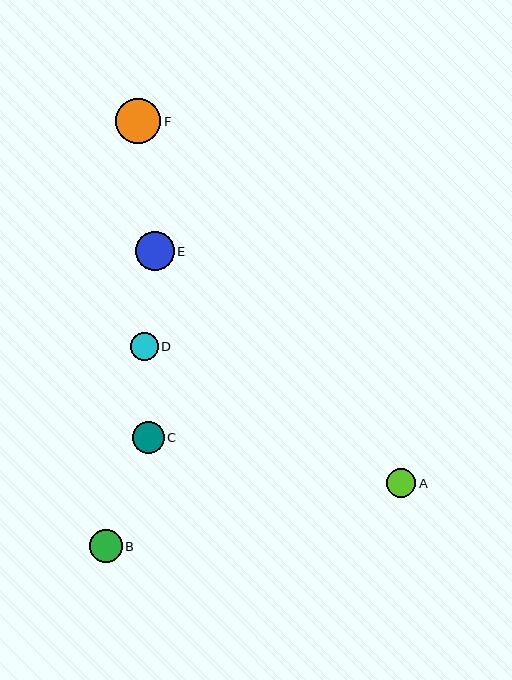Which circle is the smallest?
Circle D is the smallest with a size of approximately 28 pixels.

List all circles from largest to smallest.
From largest to smallest: F, E, B, C, A, D.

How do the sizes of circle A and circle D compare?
Circle A and circle D are approximately the same size.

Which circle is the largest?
Circle F is the largest with a size of approximately 46 pixels.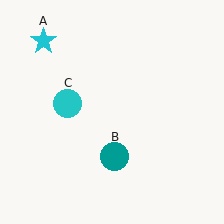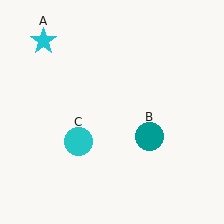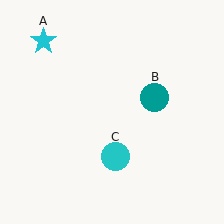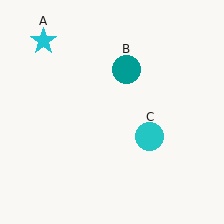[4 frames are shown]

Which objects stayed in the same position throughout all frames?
Cyan star (object A) remained stationary.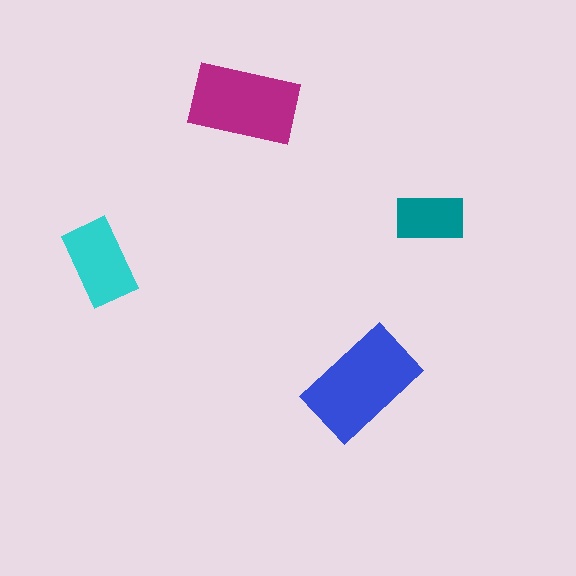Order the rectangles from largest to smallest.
the blue one, the magenta one, the cyan one, the teal one.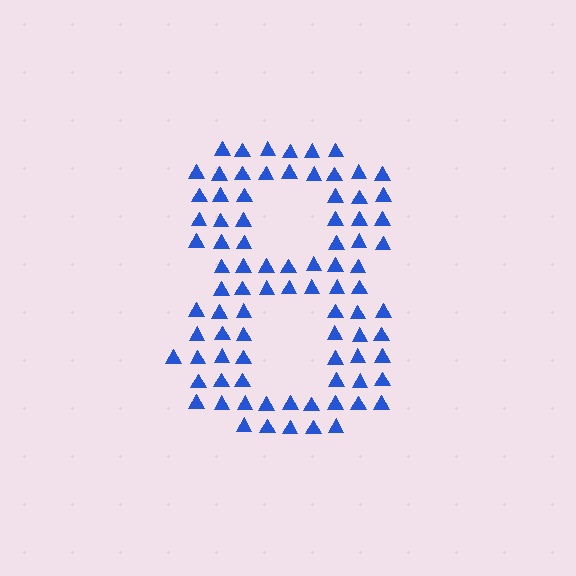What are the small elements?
The small elements are triangles.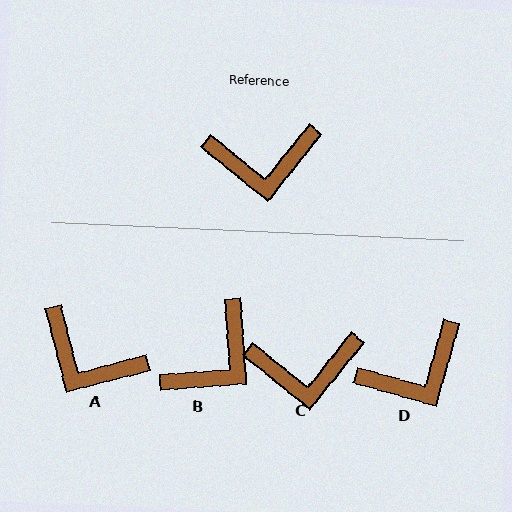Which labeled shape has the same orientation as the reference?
C.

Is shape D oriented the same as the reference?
No, it is off by about 23 degrees.